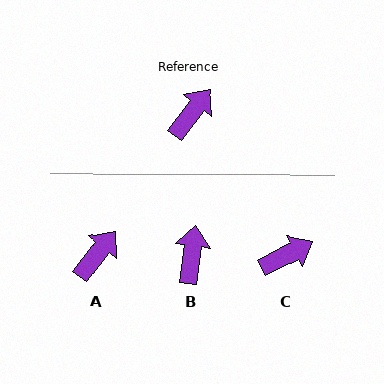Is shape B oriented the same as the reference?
No, it is off by about 30 degrees.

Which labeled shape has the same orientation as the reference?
A.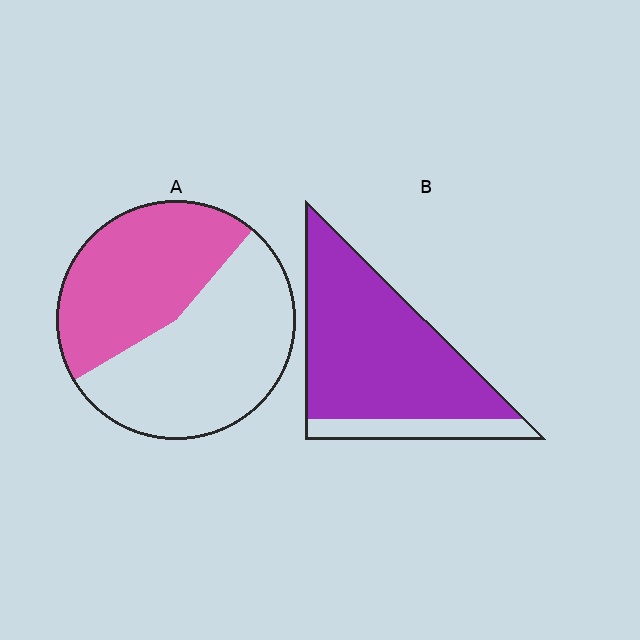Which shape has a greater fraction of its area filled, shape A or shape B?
Shape B.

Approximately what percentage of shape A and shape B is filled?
A is approximately 45% and B is approximately 85%.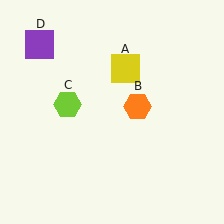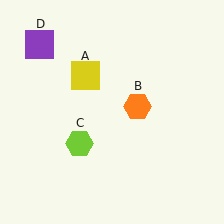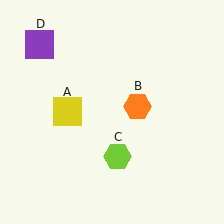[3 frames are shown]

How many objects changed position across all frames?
2 objects changed position: yellow square (object A), lime hexagon (object C).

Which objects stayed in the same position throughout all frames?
Orange hexagon (object B) and purple square (object D) remained stationary.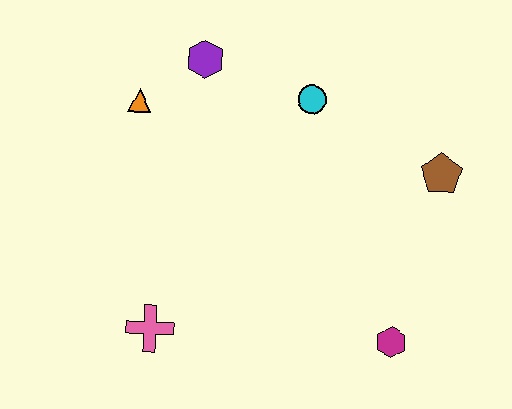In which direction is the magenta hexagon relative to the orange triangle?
The magenta hexagon is to the right of the orange triangle.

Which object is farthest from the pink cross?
The brown pentagon is farthest from the pink cross.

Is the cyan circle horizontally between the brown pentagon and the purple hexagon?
Yes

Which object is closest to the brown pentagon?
The cyan circle is closest to the brown pentagon.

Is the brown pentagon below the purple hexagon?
Yes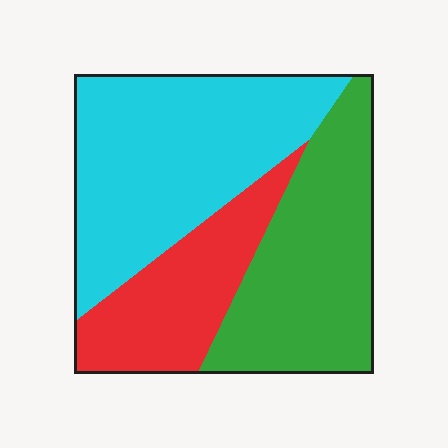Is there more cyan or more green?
Cyan.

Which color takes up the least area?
Red, at roughly 25%.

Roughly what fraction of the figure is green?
Green covers roughly 35% of the figure.